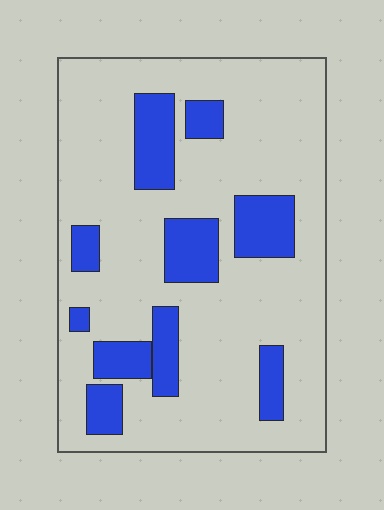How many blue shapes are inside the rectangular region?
10.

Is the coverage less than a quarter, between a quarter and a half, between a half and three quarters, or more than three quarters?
Less than a quarter.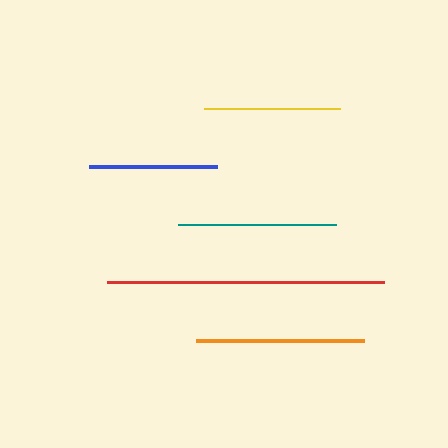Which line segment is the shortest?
The blue line is the shortest at approximately 128 pixels.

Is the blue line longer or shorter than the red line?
The red line is longer than the blue line.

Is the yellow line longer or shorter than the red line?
The red line is longer than the yellow line.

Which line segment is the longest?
The red line is the longest at approximately 277 pixels.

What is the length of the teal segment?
The teal segment is approximately 158 pixels long.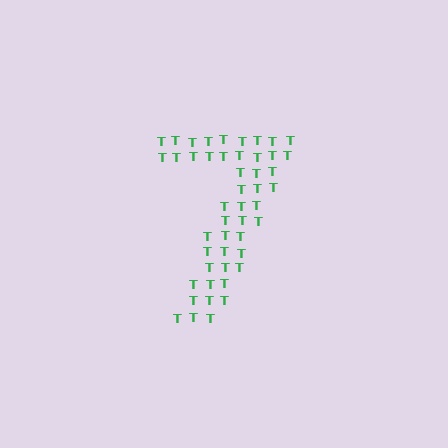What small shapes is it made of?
It is made of small letter T's.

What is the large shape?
The large shape is the digit 7.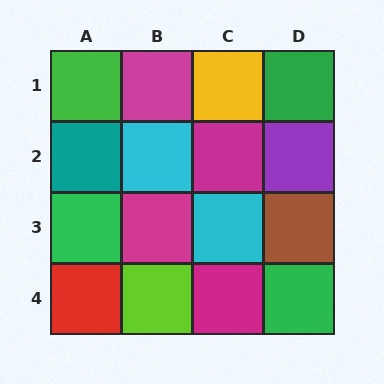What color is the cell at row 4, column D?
Green.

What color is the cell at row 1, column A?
Green.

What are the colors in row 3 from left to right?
Green, magenta, cyan, brown.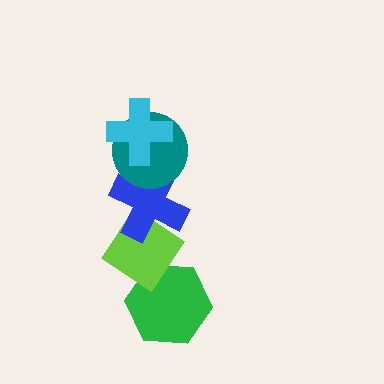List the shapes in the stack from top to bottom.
From top to bottom: the cyan cross, the teal circle, the blue cross, the lime diamond, the green hexagon.